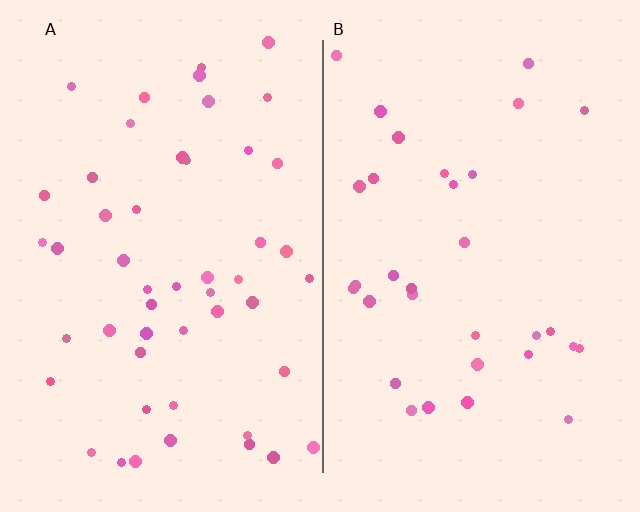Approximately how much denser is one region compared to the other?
Approximately 1.6× — region A over region B.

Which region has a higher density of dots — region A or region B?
A (the left).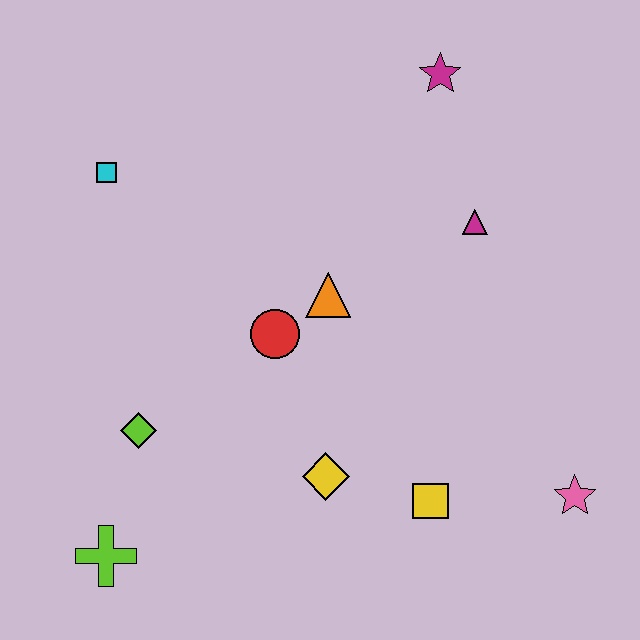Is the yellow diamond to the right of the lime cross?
Yes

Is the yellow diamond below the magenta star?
Yes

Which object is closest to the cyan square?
The red circle is closest to the cyan square.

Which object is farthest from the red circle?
The pink star is farthest from the red circle.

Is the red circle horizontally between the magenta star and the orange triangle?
No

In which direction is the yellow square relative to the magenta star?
The yellow square is below the magenta star.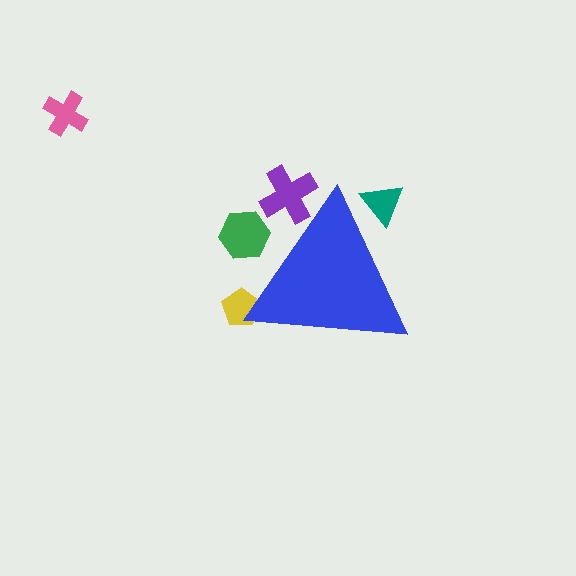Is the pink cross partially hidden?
No, the pink cross is fully visible.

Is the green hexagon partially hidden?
Yes, the green hexagon is partially hidden behind the blue triangle.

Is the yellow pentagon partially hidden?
Yes, the yellow pentagon is partially hidden behind the blue triangle.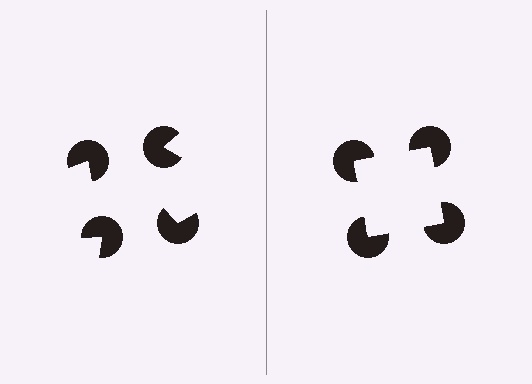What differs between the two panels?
The pac-man discs are positioned identically on both sides; only the wedge orientations differ. On the right they align to a square; on the left they are misaligned.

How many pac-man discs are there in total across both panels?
8 — 4 on each side.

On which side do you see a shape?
An illusory square appears on the right side. On the left side the wedge cuts are rotated, so no coherent shape forms.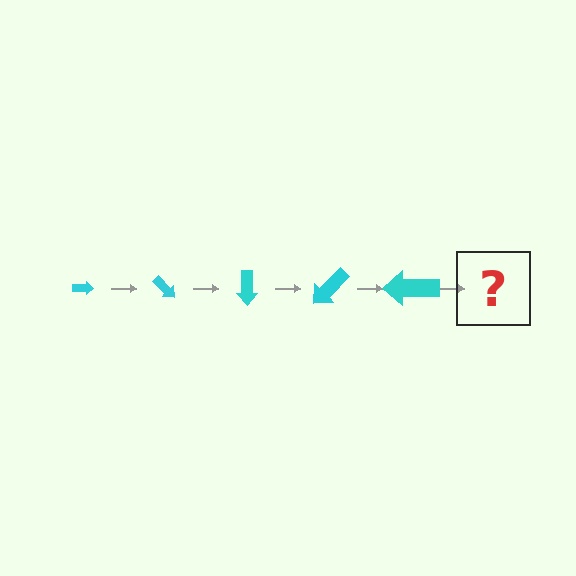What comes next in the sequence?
The next element should be an arrow, larger than the previous one and rotated 225 degrees from the start.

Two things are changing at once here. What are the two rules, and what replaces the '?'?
The two rules are that the arrow grows larger each step and it rotates 45 degrees each step. The '?' should be an arrow, larger than the previous one and rotated 225 degrees from the start.